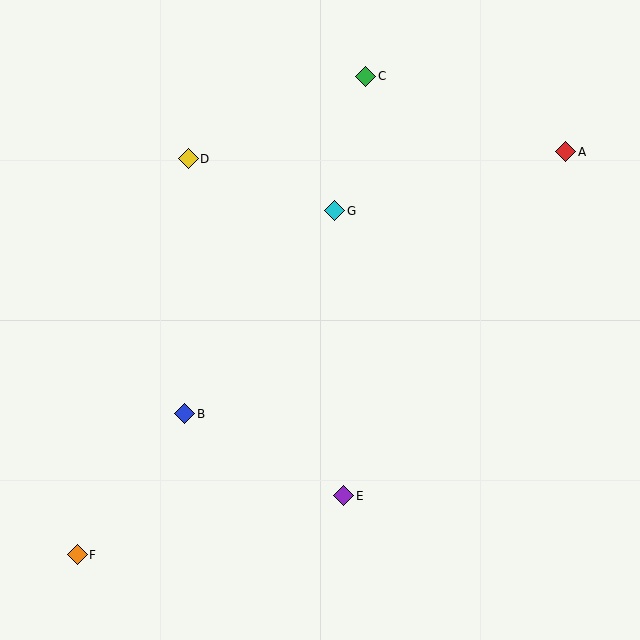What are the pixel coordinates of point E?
Point E is at (344, 496).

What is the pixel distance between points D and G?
The distance between D and G is 156 pixels.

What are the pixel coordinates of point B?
Point B is at (185, 414).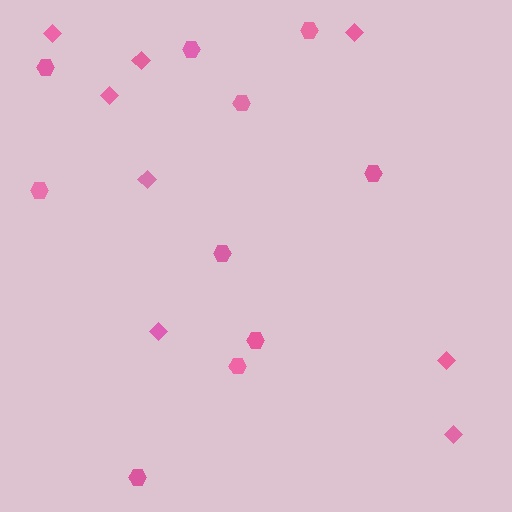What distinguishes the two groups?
There are 2 groups: one group of diamonds (8) and one group of hexagons (10).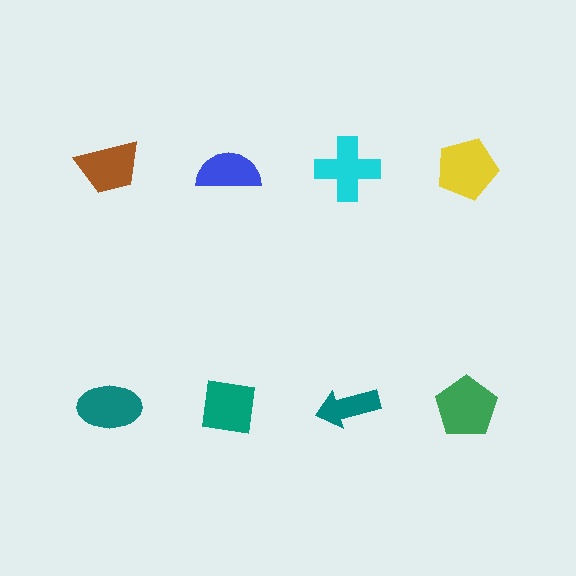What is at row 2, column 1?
A teal ellipse.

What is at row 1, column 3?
A cyan cross.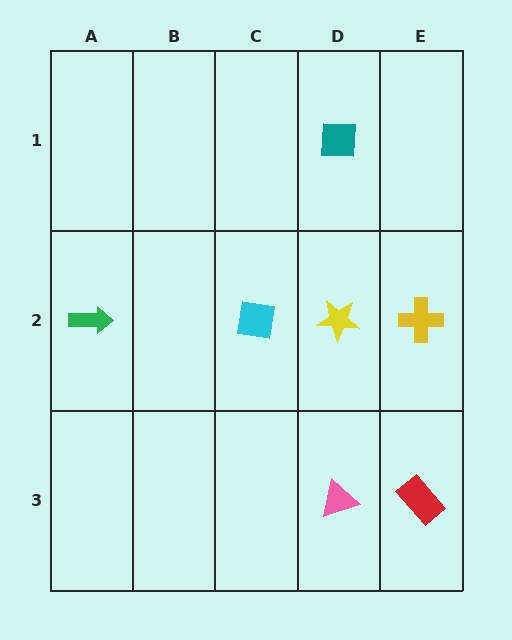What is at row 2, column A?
A green arrow.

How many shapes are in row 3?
2 shapes.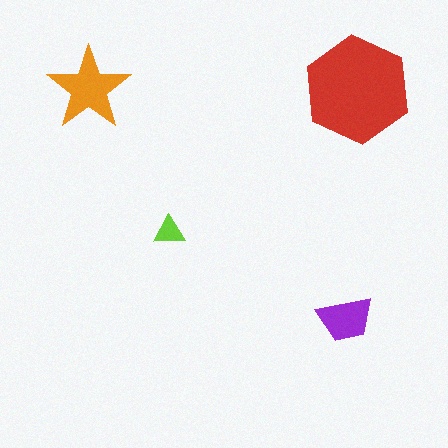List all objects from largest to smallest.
The red hexagon, the orange star, the purple trapezoid, the lime triangle.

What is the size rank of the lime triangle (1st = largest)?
4th.